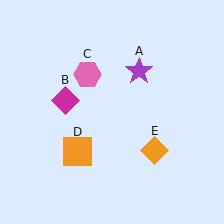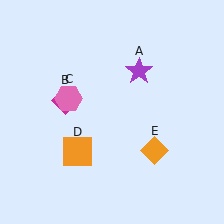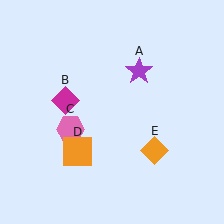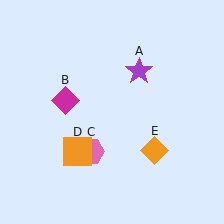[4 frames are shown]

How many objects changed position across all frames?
1 object changed position: pink hexagon (object C).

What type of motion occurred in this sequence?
The pink hexagon (object C) rotated counterclockwise around the center of the scene.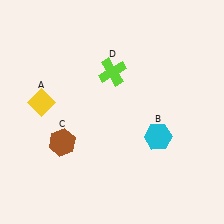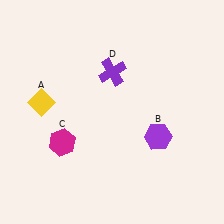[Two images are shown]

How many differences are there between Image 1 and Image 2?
There are 3 differences between the two images.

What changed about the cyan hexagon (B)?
In Image 1, B is cyan. In Image 2, it changed to purple.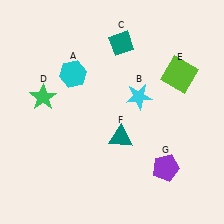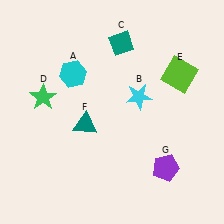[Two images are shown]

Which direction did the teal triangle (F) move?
The teal triangle (F) moved left.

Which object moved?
The teal triangle (F) moved left.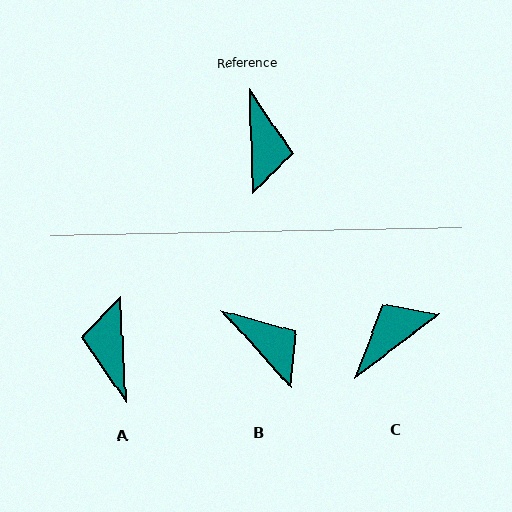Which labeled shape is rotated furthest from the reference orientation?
A, about 178 degrees away.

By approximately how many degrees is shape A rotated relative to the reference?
Approximately 178 degrees clockwise.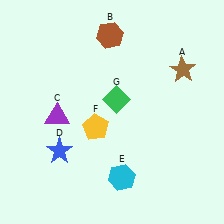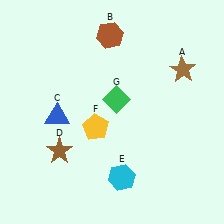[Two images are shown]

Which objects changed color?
C changed from purple to blue. D changed from blue to brown.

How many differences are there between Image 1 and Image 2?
There are 2 differences between the two images.